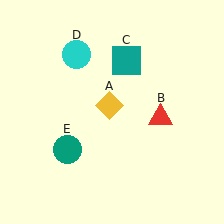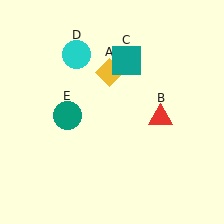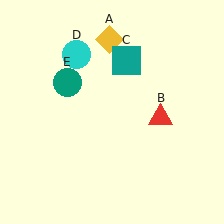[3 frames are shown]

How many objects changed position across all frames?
2 objects changed position: yellow diamond (object A), teal circle (object E).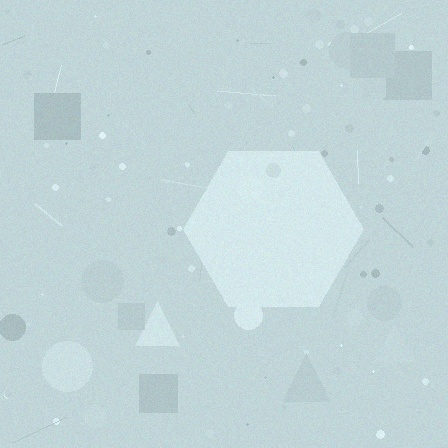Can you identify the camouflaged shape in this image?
The camouflaged shape is a hexagon.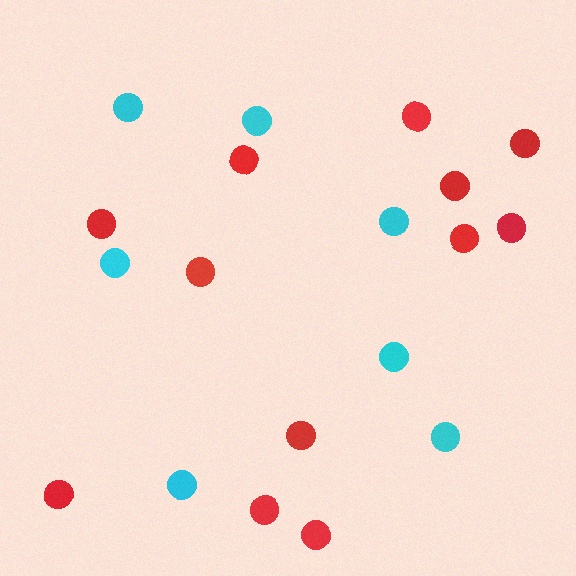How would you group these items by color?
There are 2 groups: one group of red circles (12) and one group of cyan circles (7).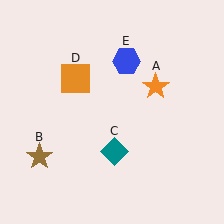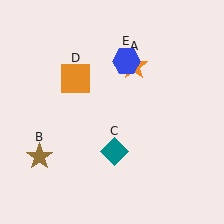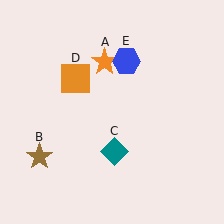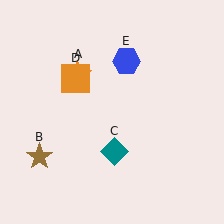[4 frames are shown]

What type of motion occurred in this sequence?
The orange star (object A) rotated counterclockwise around the center of the scene.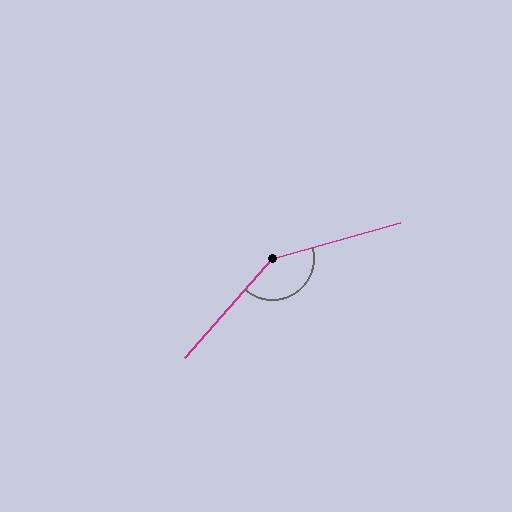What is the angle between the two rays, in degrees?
Approximately 147 degrees.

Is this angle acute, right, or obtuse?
It is obtuse.